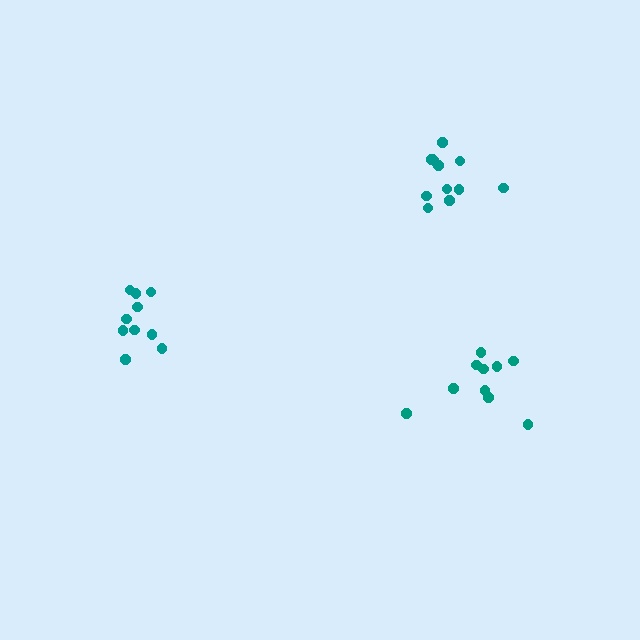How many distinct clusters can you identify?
There are 3 distinct clusters.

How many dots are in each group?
Group 1: 10 dots, Group 2: 10 dots, Group 3: 12 dots (32 total).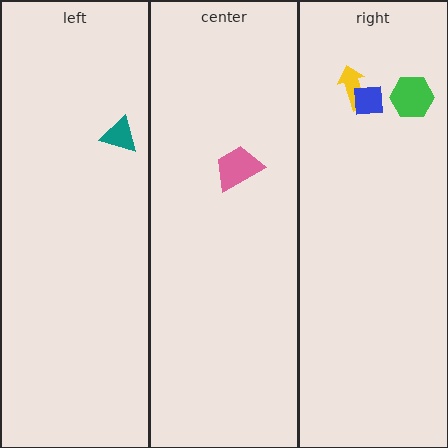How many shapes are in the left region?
1.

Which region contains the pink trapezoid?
The center region.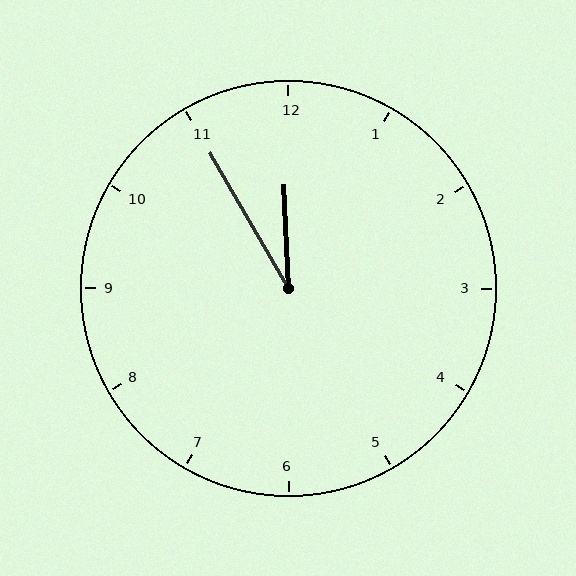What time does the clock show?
11:55.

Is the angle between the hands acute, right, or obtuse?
It is acute.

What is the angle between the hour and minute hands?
Approximately 28 degrees.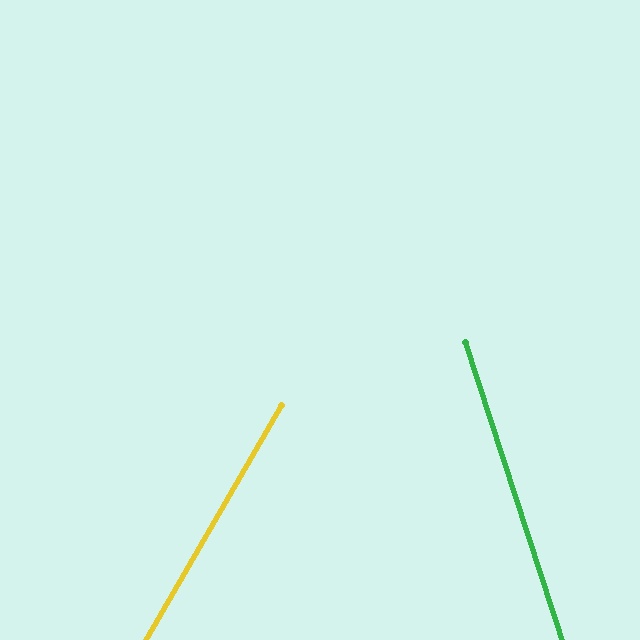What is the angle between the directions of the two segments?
Approximately 48 degrees.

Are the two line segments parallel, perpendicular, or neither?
Neither parallel nor perpendicular — they differ by about 48°.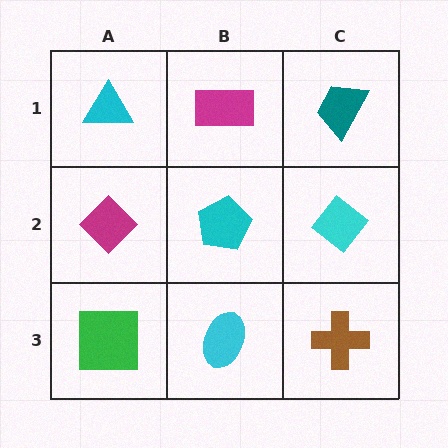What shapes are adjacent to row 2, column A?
A cyan triangle (row 1, column A), a green square (row 3, column A), a cyan pentagon (row 2, column B).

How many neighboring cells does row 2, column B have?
4.